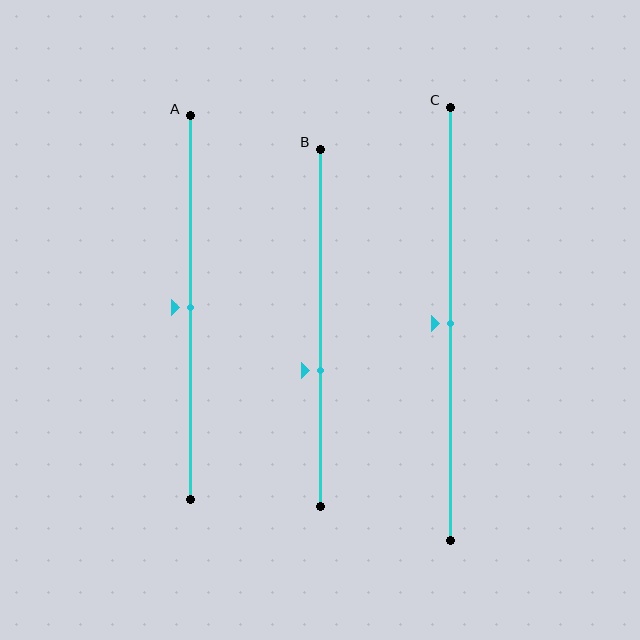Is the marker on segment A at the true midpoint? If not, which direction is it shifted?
Yes, the marker on segment A is at the true midpoint.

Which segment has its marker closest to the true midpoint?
Segment A has its marker closest to the true midpoint.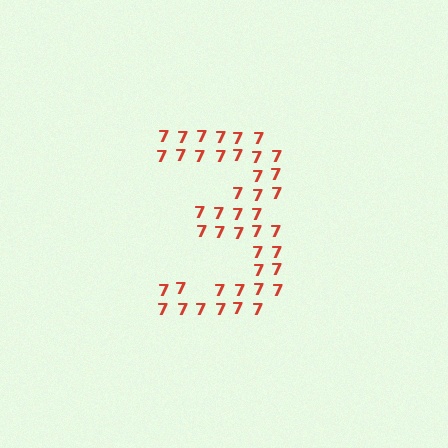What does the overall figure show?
The overall figure shows the digit 3.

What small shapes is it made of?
It is made of small digit 7's.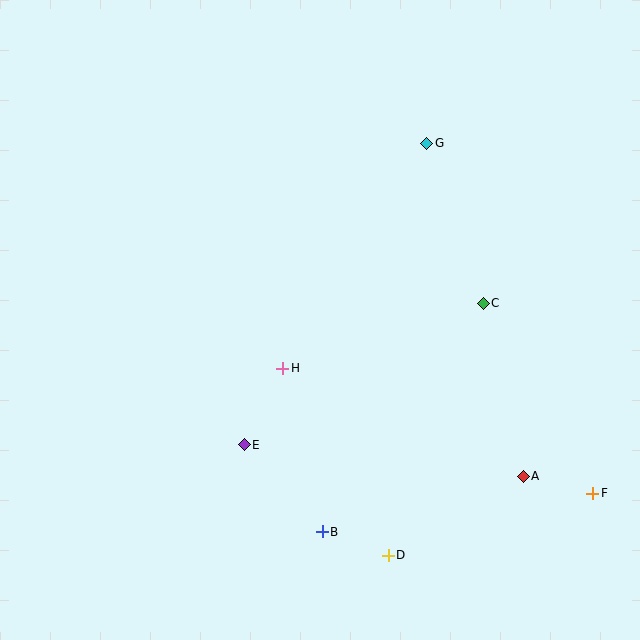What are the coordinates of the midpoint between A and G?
The midpoint between A and G is at (475, 310).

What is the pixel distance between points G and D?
The distance between G and D is 414 pixels.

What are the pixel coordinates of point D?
Point D is at (388, 555).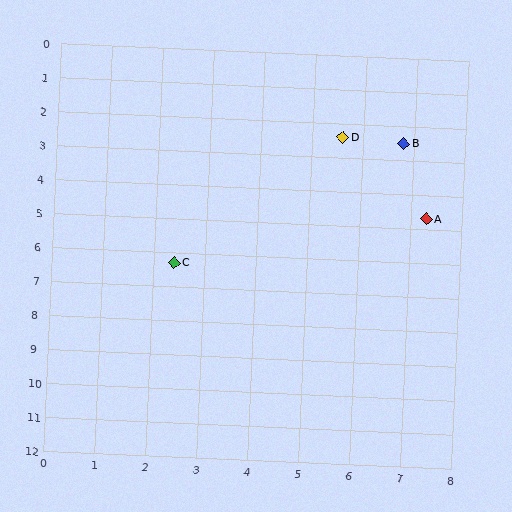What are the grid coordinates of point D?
Point D is at approximately (5.6, 2.4).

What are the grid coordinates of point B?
Point B is at approximately (6.8, 2.5).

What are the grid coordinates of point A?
Point A is at approximately (7.3, 4.7).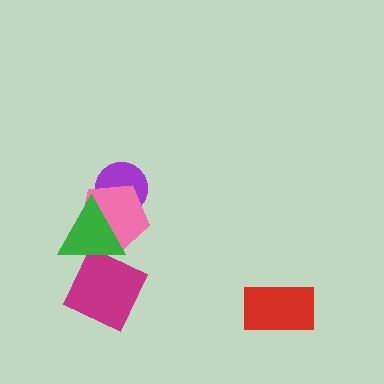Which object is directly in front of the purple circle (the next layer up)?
The pink pentagon is directly in front of the purple circle.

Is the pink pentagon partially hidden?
Yes, it is partially covered by another shape.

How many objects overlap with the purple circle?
2 objects overlap with the purple circle.